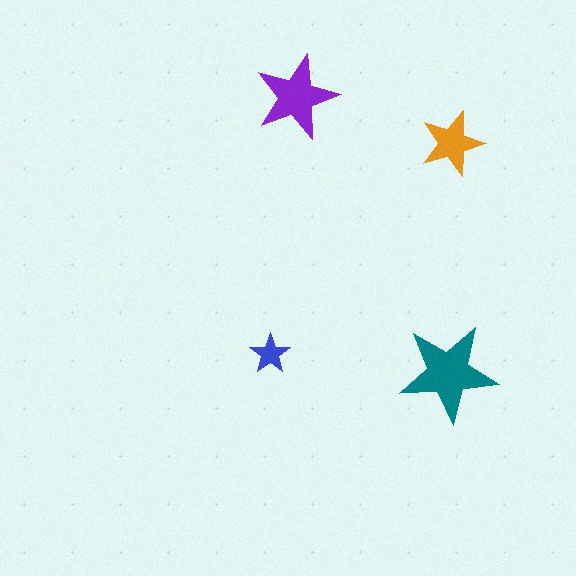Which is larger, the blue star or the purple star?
The purple one.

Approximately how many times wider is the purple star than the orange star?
About 1.5 times wider.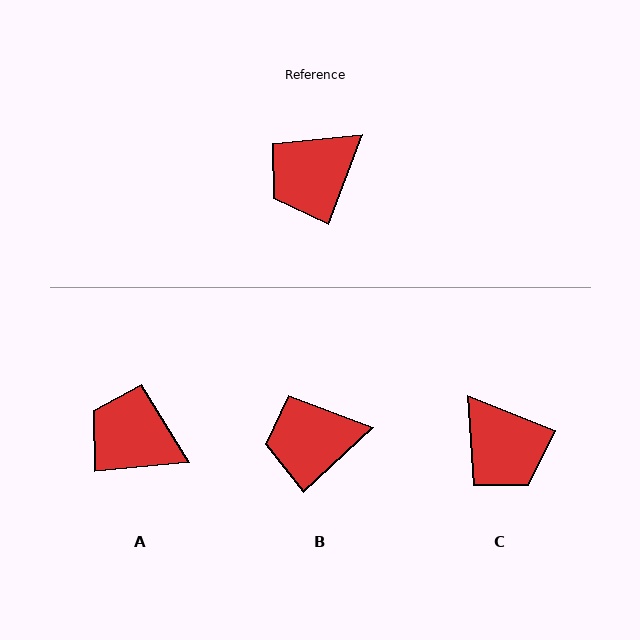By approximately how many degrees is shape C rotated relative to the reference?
Approximately 89 degrees counter-clockwise.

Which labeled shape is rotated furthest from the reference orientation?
C, about 89 degrees away.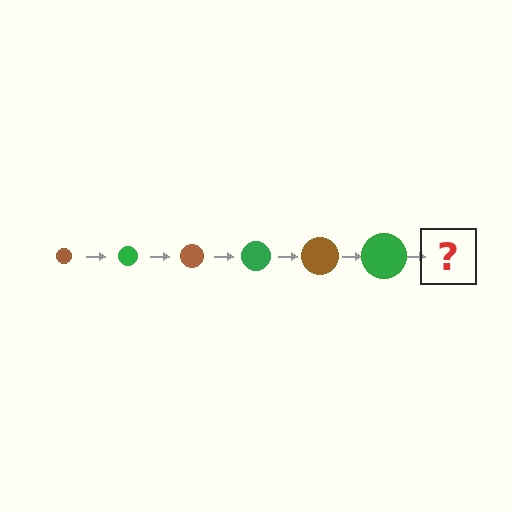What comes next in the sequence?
The next element should be a brown circle, larger than the previous one.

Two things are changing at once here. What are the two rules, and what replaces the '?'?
The two rules are that the circle grows larger each step and the color cycles through brown and green. The '?' should be a brown circle, larger than the previous one.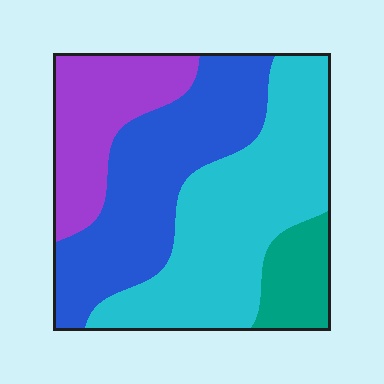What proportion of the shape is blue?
Blue takes up about one third (1/3) of the shape.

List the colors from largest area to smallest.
From largest to smallest: cyan, blue, purple, teal.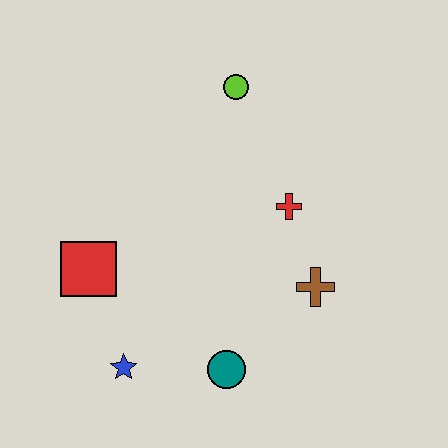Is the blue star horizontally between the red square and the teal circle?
Yes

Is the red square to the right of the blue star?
No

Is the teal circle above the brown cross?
No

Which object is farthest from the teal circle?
The lime circle is farthest from the teal circle.